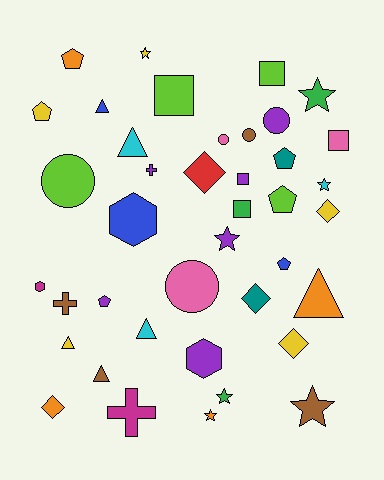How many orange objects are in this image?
There are 4 orange objects.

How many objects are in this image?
There are 40 objects.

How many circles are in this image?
There are 5 circles.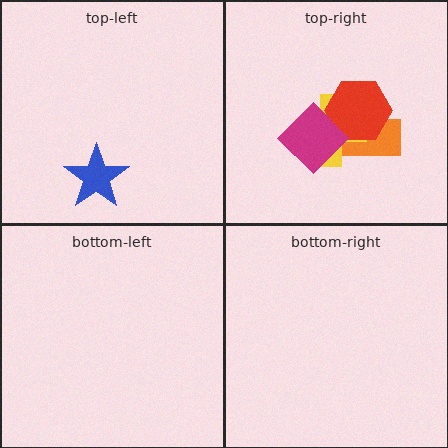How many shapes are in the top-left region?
1.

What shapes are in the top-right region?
The orange rectangle, the yellow cross, the red hexagon, the magenta diamond.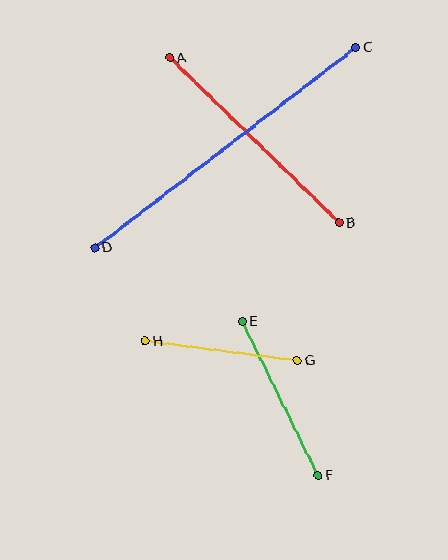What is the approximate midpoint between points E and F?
The midpoint is at approximately (280, 399) pixels.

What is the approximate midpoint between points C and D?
The midpoint is at approximately (225, 148) pixels.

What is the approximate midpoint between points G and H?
The midpoint is at approximately (221, 351) pixels.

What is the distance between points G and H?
The distance is approximately 153 pixels.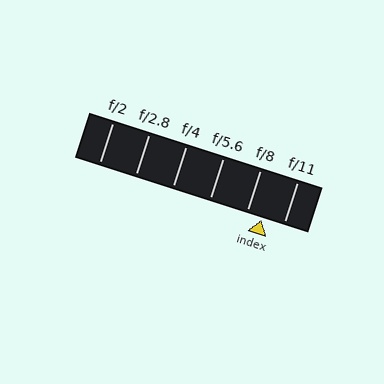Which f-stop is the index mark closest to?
The index mark is closest to f/8.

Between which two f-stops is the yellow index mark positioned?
The index mark is between f/8 and f/11.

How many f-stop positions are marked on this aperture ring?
There are 6 f-stop positions marked.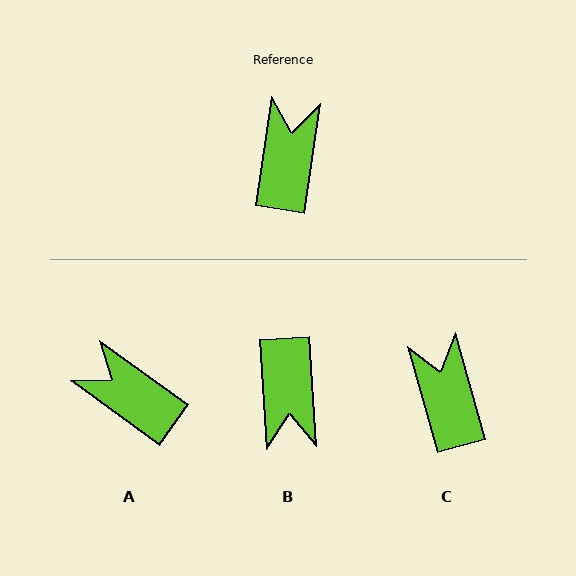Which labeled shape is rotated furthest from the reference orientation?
B, about 168 degrees away.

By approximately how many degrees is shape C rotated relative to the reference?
Approximately 24 degrees counter-clockwise.